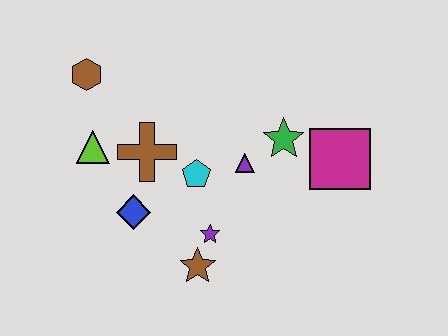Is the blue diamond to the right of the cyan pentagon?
No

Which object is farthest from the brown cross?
The magenta square is farthest from the brown cross.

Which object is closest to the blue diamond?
The brown cross is closest to the blue diamond.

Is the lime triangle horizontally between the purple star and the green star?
No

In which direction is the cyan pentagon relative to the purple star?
The cyan pentagon is above the purple star.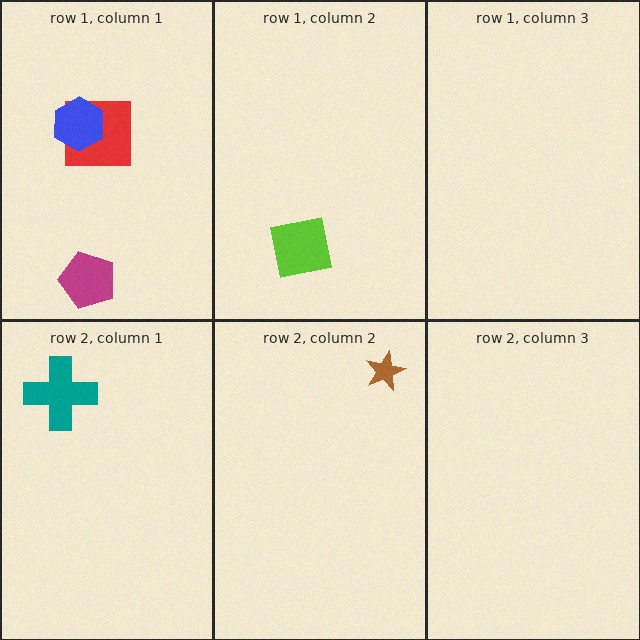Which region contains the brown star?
The row 2, column 2 region.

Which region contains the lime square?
The row 1, column 2 region.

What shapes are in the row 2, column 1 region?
The teal cross.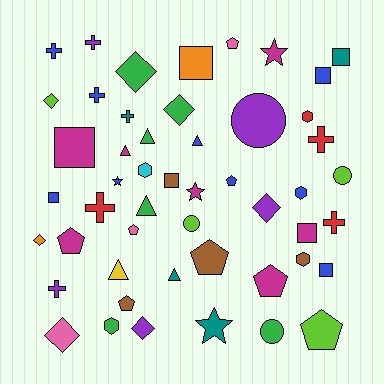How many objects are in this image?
There are 50 objects.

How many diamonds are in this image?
There are 7 diamonds.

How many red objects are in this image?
There are 4 red objects.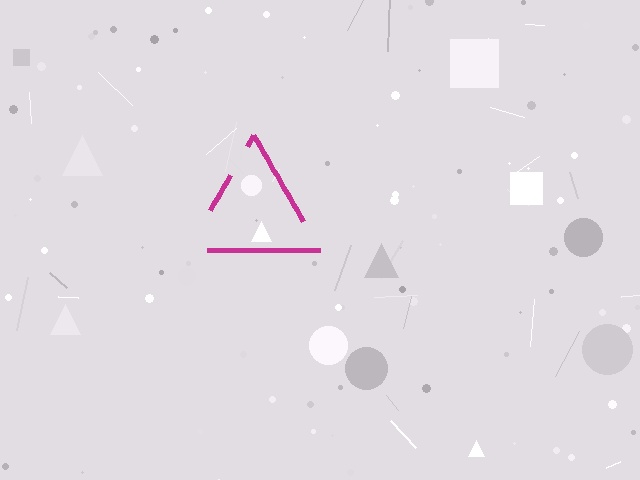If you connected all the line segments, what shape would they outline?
They would outline a triangle.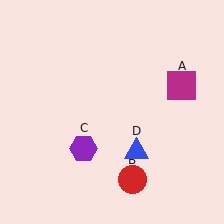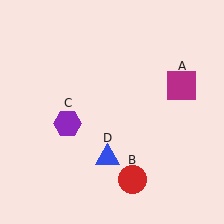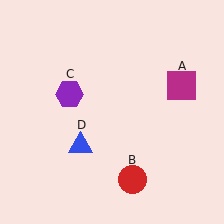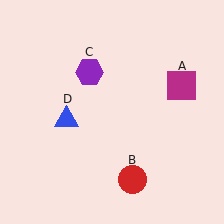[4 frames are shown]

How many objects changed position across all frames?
2 objects changed position: purple hexagon (object C), blue triangle (object D).